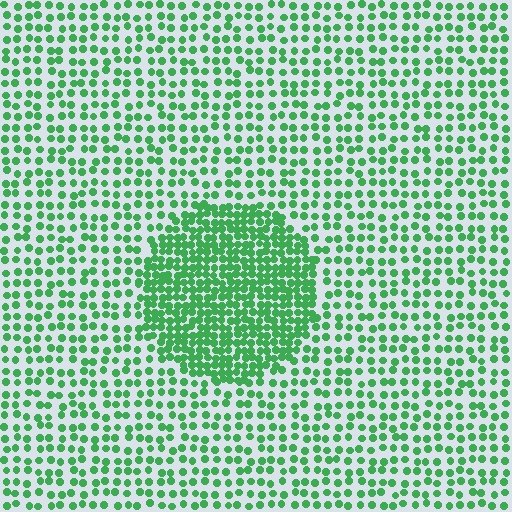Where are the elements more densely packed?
The elements are more densely packed inside the circle boundary.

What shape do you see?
I see a circle.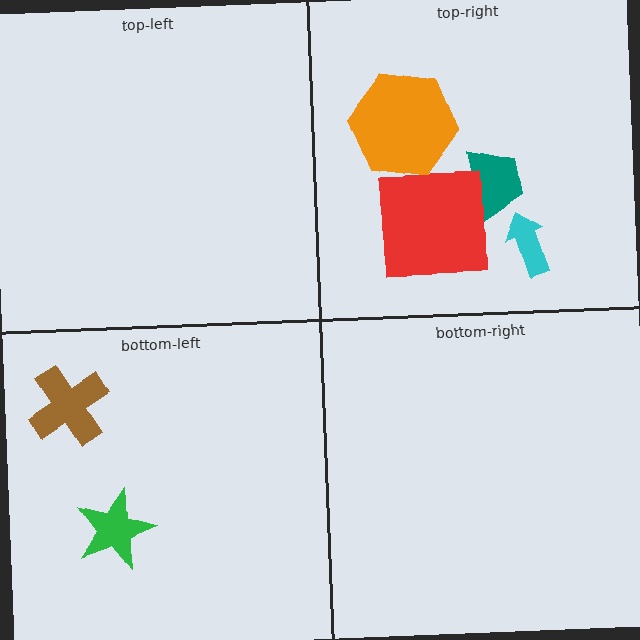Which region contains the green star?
The bottom-left region.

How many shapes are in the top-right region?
4.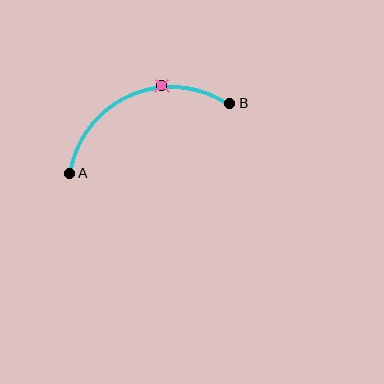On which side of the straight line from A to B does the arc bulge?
The arc bulges above the straight line connecting A and B.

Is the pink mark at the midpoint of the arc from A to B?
No. The pink mark lies on the arc but is closer to endpoint B. The arc midpoint would be at the point on the curve equidistant along the arc from both A and B.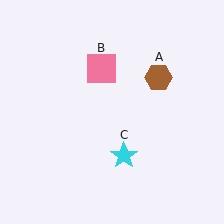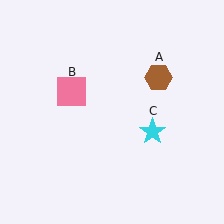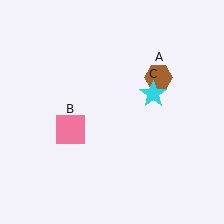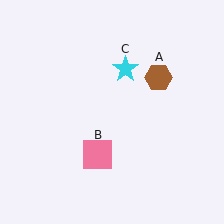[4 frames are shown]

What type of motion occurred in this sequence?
The pink square (object B), cyan star (object C) rotated counterclockwise around the center of the scene.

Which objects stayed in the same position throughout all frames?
Brown hexagon (object A) remained stationary.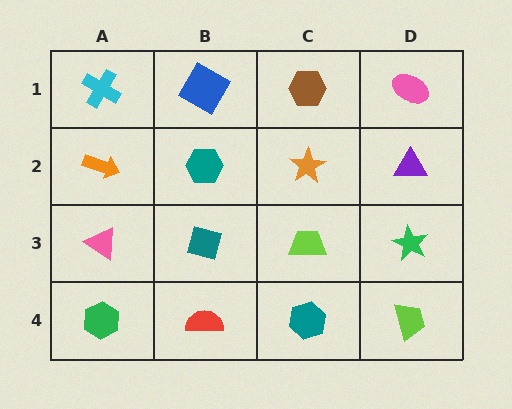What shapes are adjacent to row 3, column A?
An orange arrow (row 2, column A), a green hexagon (row 4, column A), a teal diamond (row 3, column B).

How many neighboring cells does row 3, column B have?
4.